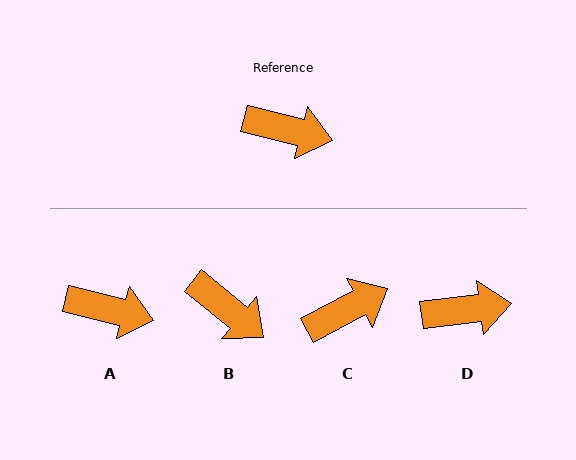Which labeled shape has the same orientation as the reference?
A.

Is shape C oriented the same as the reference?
No, it is off by about 41 degrees.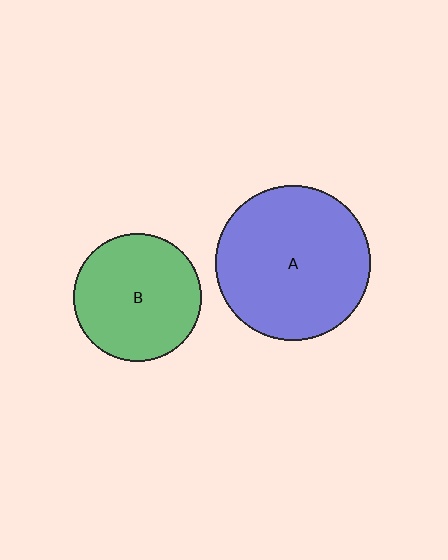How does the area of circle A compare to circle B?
Approximately 1.5 times.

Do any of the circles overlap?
No, none of the circles overlap.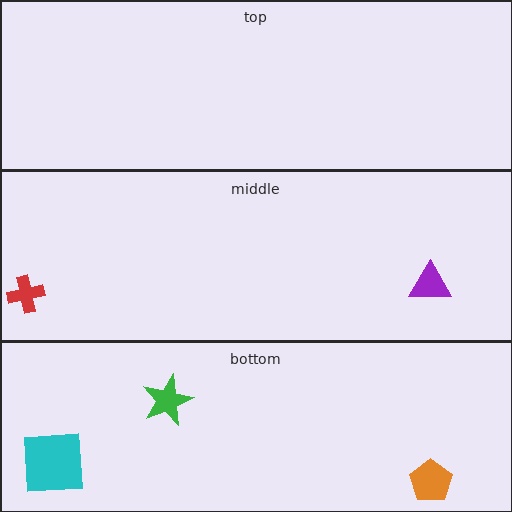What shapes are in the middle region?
The purple triangle, the red cross.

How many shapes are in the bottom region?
3.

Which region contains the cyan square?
The bottom region.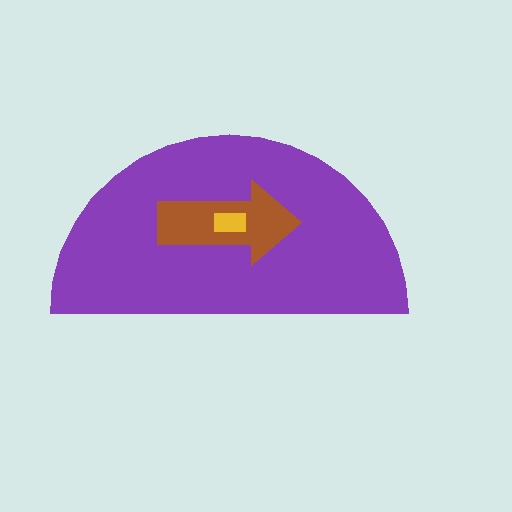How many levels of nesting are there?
3.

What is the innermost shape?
The yellow rectangle.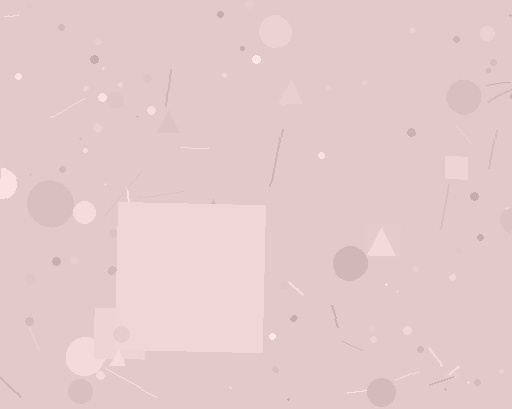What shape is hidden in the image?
A square is hidden in the image.